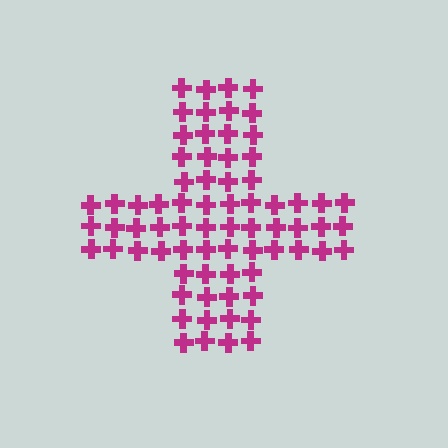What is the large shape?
The large shape is a cross.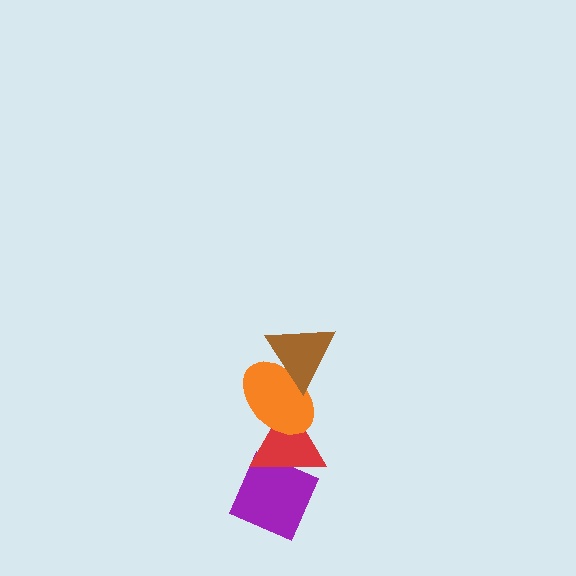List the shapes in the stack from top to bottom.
From top to bottom: the brown triangle, the orange ellipse, the red triangle, the purple diamond.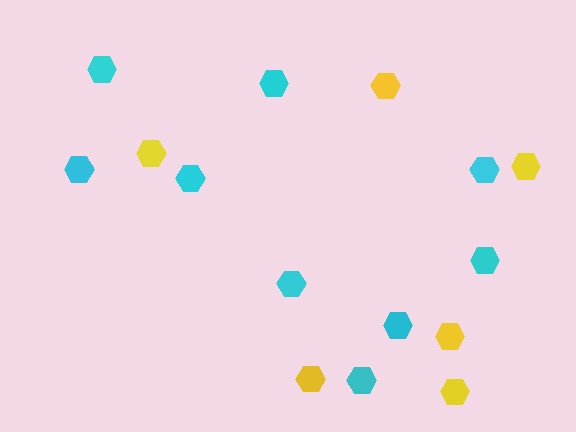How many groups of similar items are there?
There are 2 groups: one group of cyan hexagons (9) and one group of yellow hexagons (6).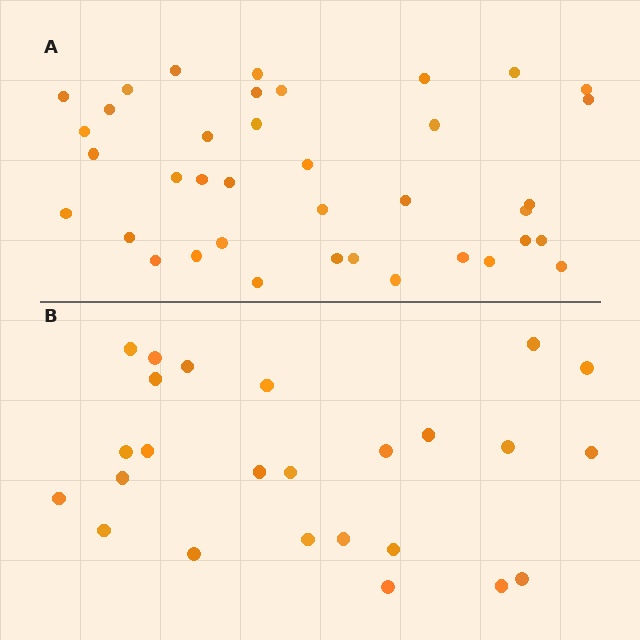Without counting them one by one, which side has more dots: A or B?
Region A (the top region) has more dots.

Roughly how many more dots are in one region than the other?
Region A has approximately 15 more dots than region B.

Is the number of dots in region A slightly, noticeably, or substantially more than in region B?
Region A has substantially more. The ratio is roughly 1.5 to 1.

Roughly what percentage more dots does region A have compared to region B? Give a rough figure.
About 50% more.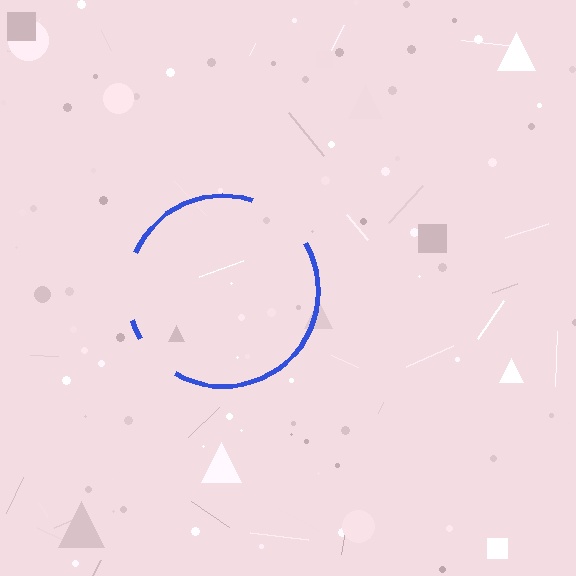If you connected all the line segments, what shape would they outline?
They would outline a circle.